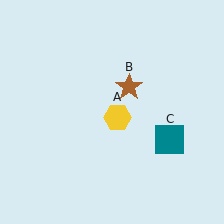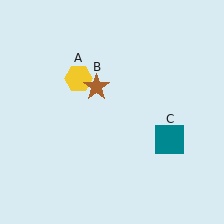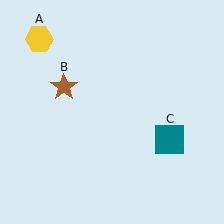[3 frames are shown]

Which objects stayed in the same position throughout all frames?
Teal square (object C) remained stationary.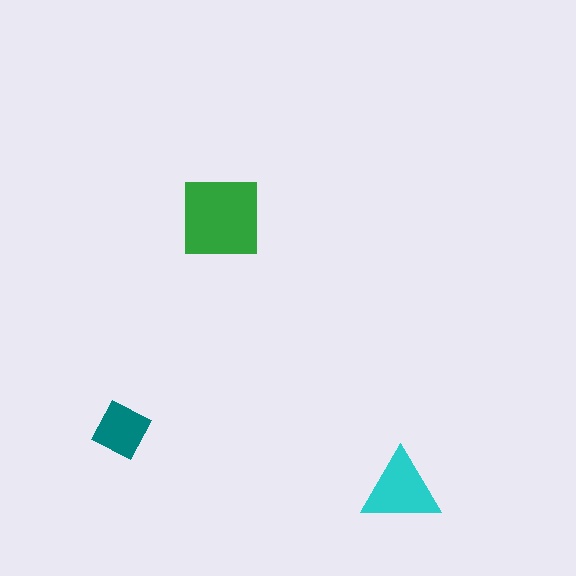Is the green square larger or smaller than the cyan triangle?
Larger.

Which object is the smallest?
The teal diamond.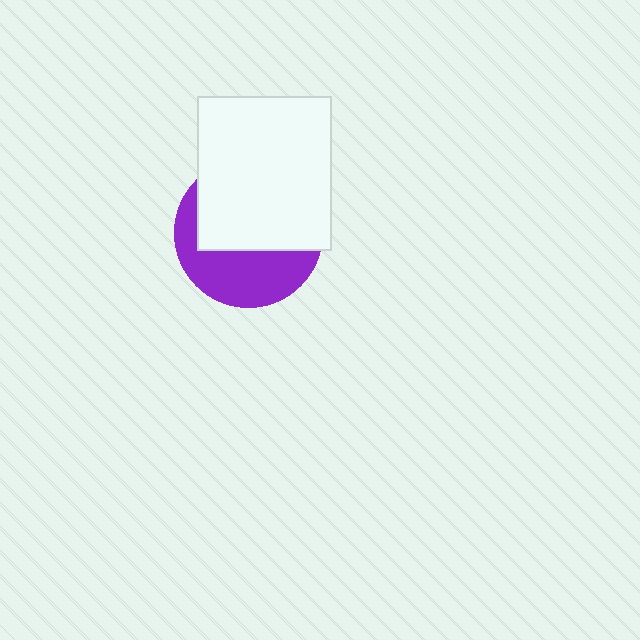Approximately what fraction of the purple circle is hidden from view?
Roughly 58% of the purple circle is hidden behind the white rectangle.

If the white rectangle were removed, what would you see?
You would see the complete purple circle.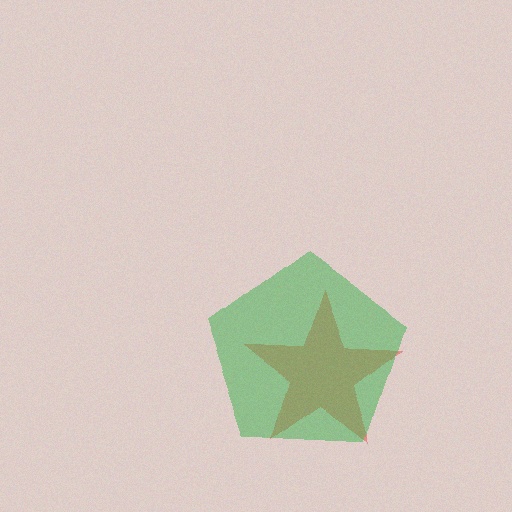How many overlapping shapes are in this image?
There are 2 overlapping shapes in the image.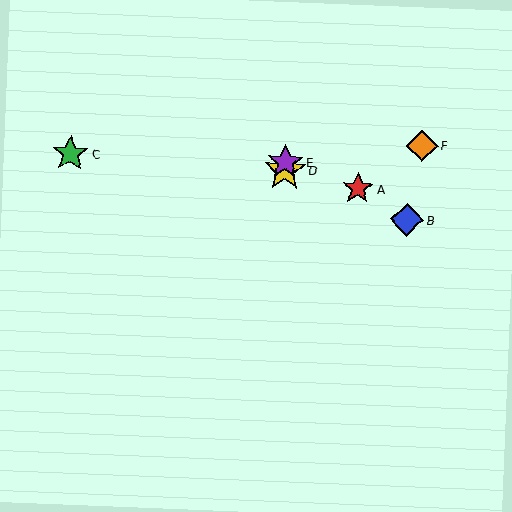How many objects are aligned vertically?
2 objects (D, E) are aligned vertically.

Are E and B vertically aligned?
No, E is at x≈285 and B is at x≈407.